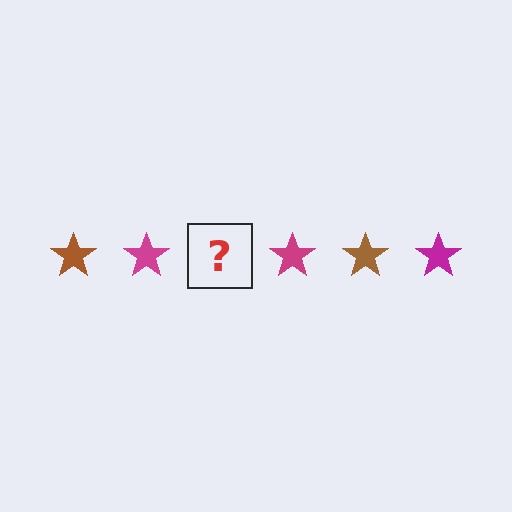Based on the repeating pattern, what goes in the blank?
The blank should be a brown star.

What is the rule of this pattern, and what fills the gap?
The rule is that the pattern cycles through brown, magenta stars. The gap should be filled with a brown star.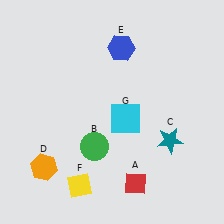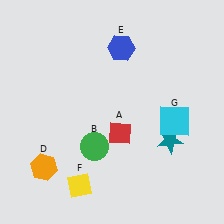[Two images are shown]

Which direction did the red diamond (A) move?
The red diamond (A) moved up.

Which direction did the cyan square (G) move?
The cyan square (G) moved right.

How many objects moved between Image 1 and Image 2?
2 objects moved between the two images.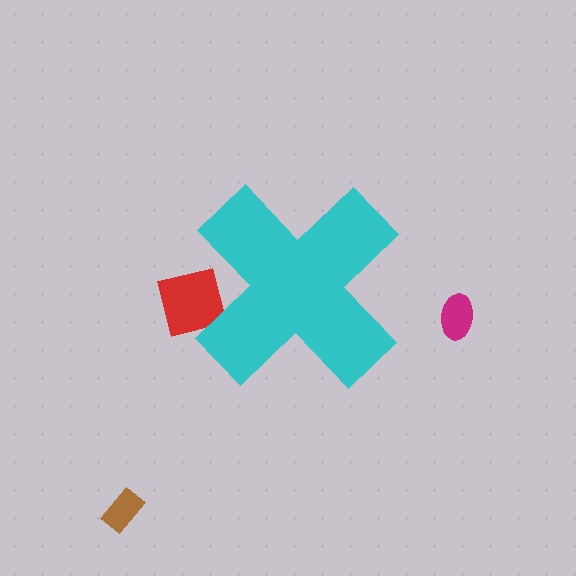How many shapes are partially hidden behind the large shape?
1 shape is partially hidden.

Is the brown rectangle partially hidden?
No, the brown rectangle is fully visible.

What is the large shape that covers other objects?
A cyan cross.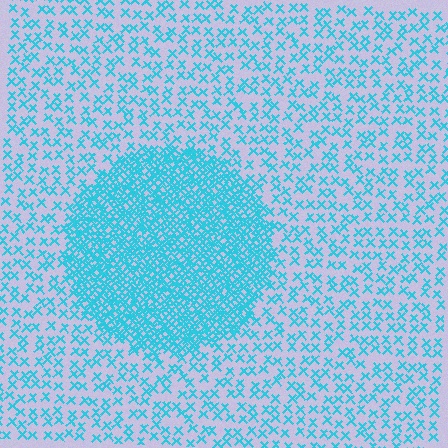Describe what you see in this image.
The image contains small cyan elements arranged at two different densities. A circle-shaped region is visible where the elements are more densely packed than the surrounding area.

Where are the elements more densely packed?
The elements are more densely packed inside the circle boundary.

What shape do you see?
I see a circle.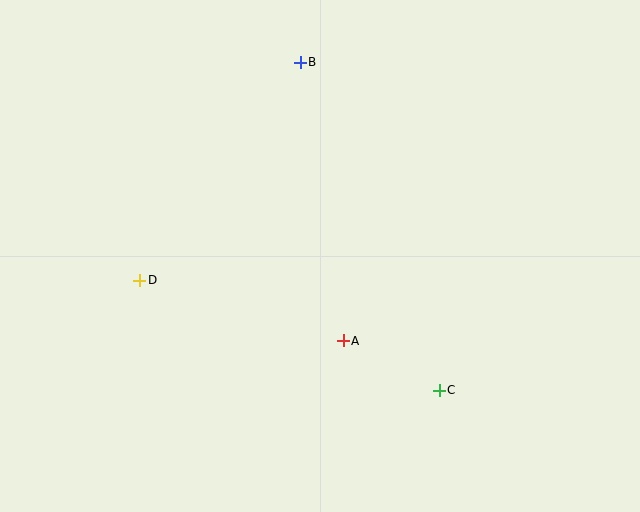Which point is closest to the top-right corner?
Point B is closest to the top-right corner.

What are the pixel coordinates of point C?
Point C is at (439, 390).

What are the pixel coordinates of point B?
Point B is at (300, 62).